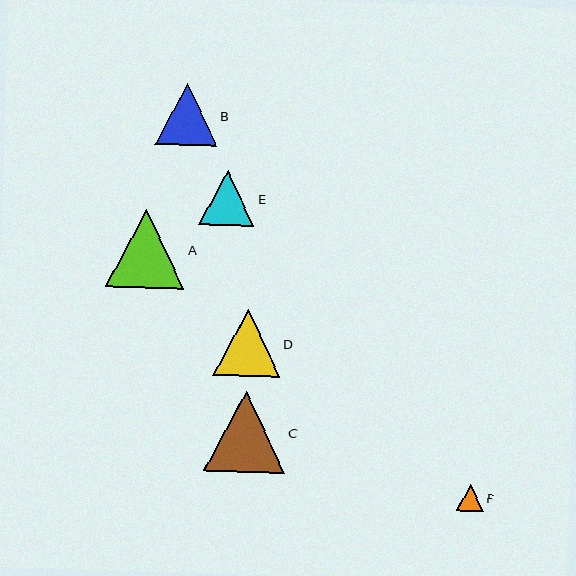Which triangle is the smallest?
Triangle F is the smallest with a size of approximately 26 pixels.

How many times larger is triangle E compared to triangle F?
Triangle E is approximately 2.1 times the size of triangle F.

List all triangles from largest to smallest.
From largest to smallest: C, A, D, B, E, F.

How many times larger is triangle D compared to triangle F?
Triangle D is approximately 2.5 times the size of triangle F.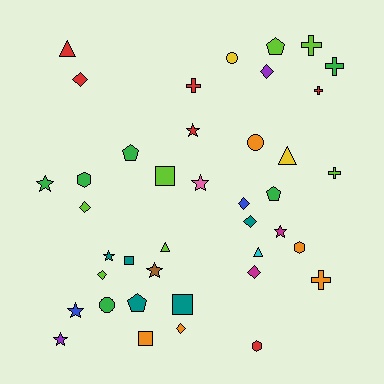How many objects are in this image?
There are 40 objects.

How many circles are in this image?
There are 3 circles.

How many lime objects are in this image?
There are 7 lime objects.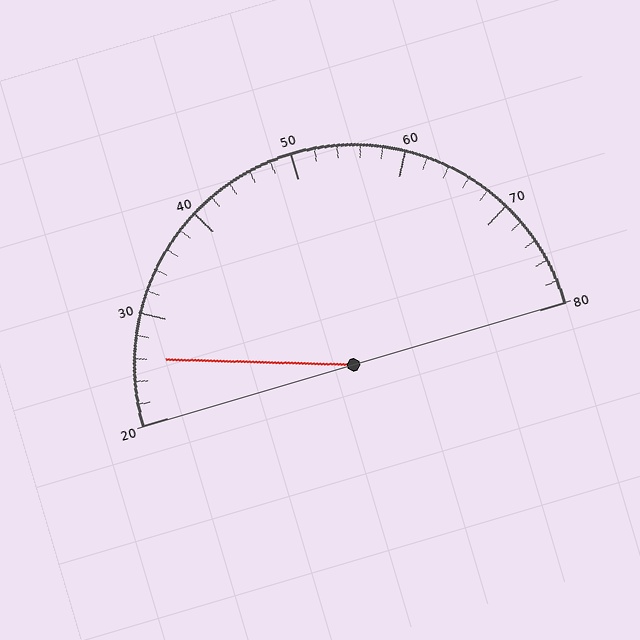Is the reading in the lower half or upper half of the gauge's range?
The reading is in the lower half of the range (20 to 80).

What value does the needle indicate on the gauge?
The needle indicates approximately 26.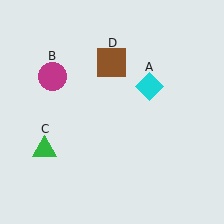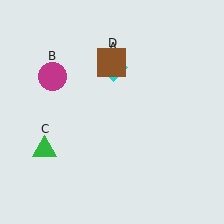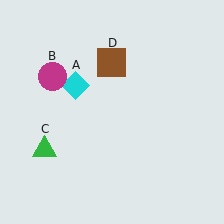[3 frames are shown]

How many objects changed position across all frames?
1 object changed position: cyan diamond (object A).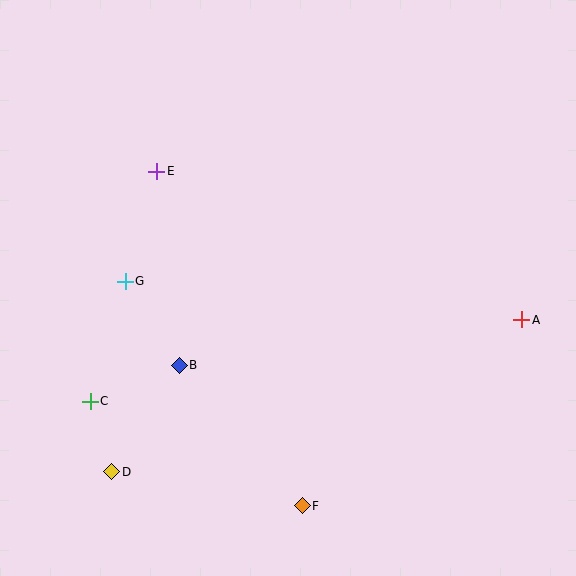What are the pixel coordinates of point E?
Point E is at (157, 171).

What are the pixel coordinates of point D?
Point D is at (112, 472).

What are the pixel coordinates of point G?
Point G is at (125, 281).